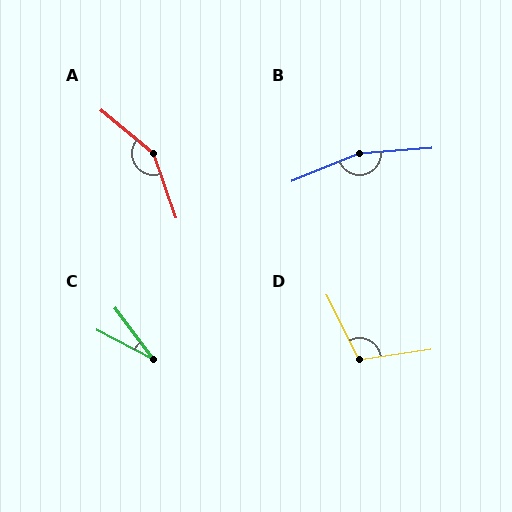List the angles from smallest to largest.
C (26°), D (108°), A (149°), B (162°).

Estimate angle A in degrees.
Approximately 149 degrees.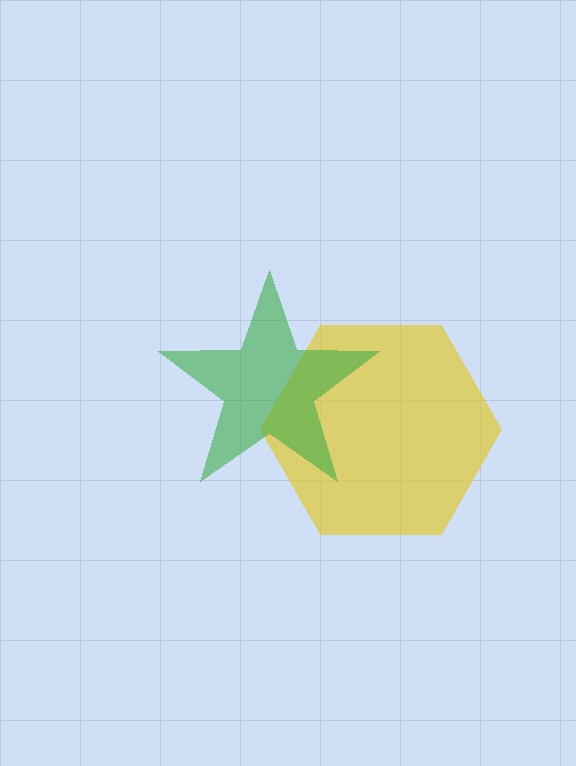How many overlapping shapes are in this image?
There are 2 overlapping shapes in the image.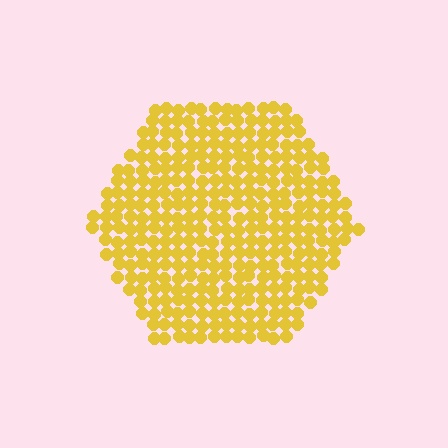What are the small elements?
The small elements are circles.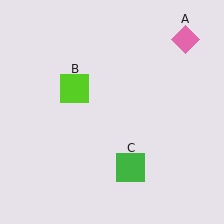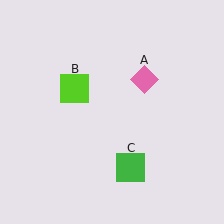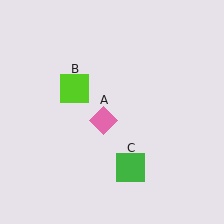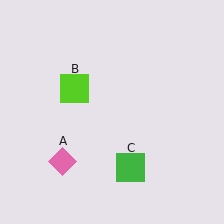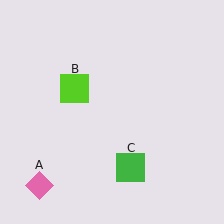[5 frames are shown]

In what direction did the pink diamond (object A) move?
The pink diamond (object A) moved down and to the left.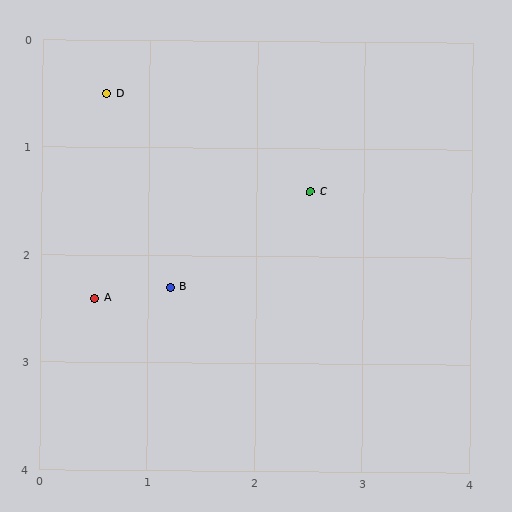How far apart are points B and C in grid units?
Points B and C are about 1.6 grid units apart.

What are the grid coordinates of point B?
Point B is at approximately (1.2, 2.3).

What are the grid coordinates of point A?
Point A is at approximately (0.5, 2.4).